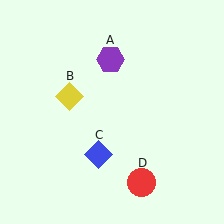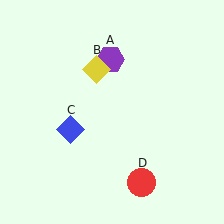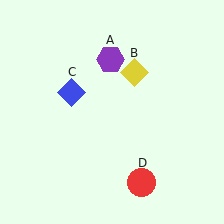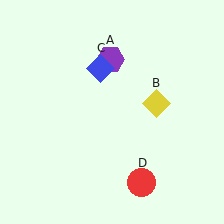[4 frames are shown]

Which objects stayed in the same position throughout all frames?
Purple hexagon (object A) and red circle (object D) remained stationary.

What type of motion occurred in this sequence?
The yellow diamond (object B), blue diamond (object C) rotated clockwise around the center of the scene.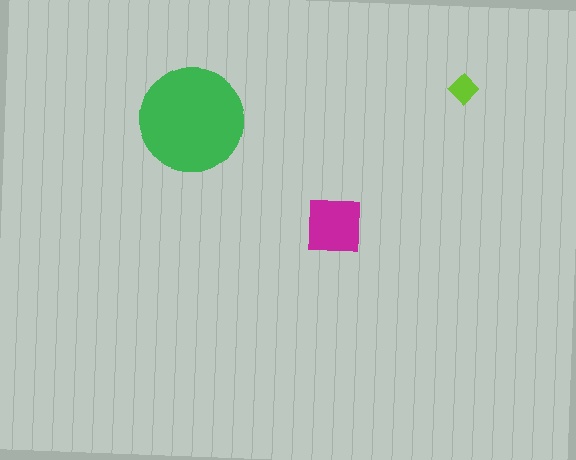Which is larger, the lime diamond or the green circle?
The green circle.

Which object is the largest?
The green circle.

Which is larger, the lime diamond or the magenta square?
The magenta square.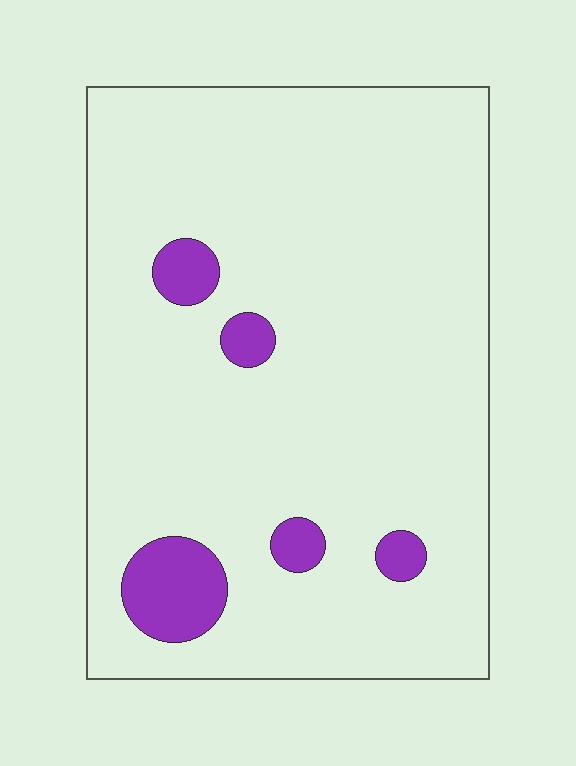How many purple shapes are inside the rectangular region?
5.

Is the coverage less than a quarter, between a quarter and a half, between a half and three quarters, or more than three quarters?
Less than a quarter.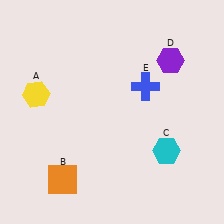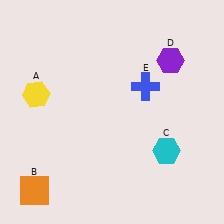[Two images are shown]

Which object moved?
The orange square (B) moved left.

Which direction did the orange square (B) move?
The orange square (B) moved left.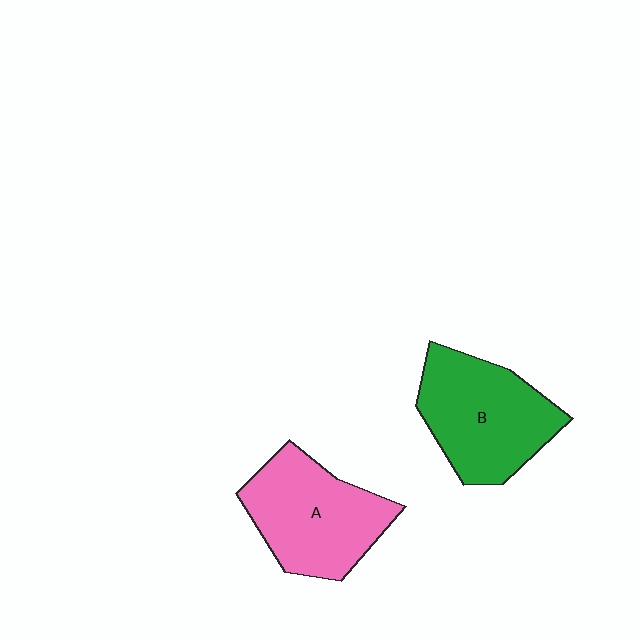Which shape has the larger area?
Shape B (green).